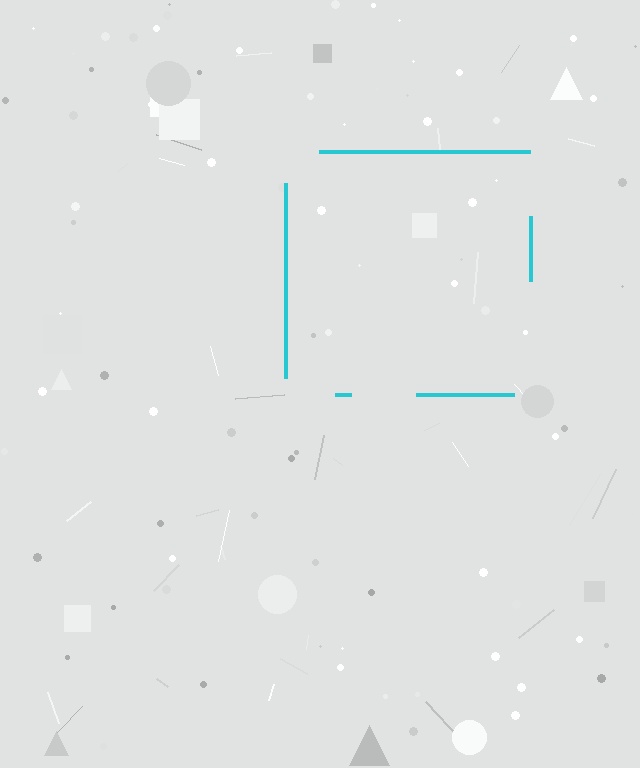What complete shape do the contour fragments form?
The contour fragments form a square.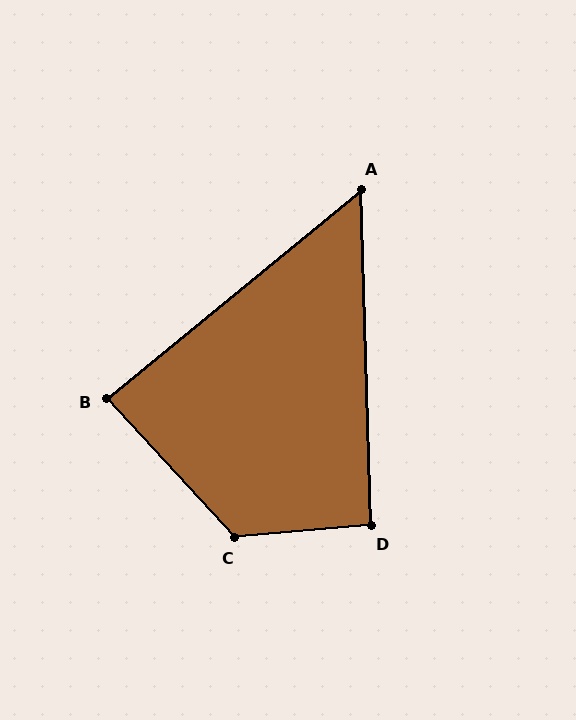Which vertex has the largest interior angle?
C, at approximately 127 degrees.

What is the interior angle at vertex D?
Approximately 93 degrees (approximately right).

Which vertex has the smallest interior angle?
A, at approximately 53 degrees.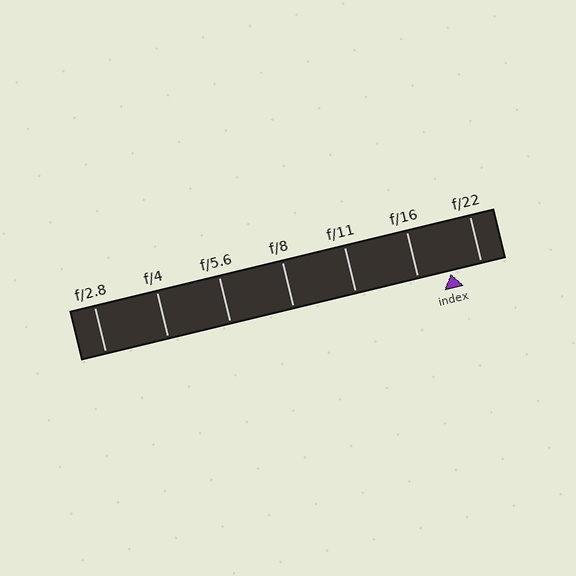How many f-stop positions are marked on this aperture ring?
There are 7 f-stop positions marked.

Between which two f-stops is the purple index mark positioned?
The index mark is between f/16 and f/22.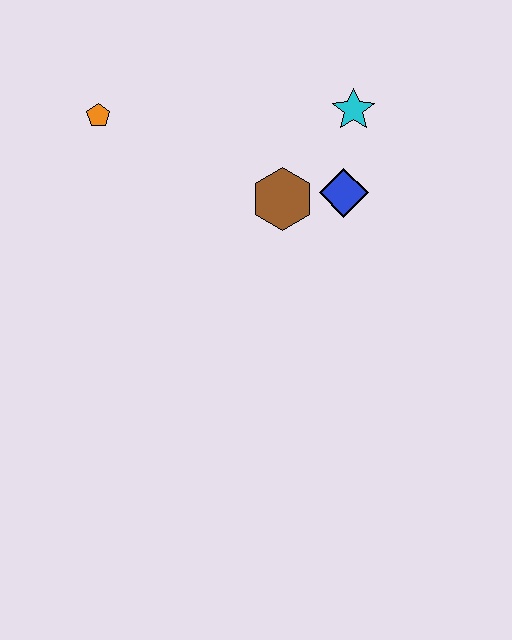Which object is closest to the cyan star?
The blue diamond is closest to the cyan star.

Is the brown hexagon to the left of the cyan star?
Yes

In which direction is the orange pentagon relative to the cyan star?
The orange pentagon is to the left of the cyan star.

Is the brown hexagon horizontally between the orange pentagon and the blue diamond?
Yes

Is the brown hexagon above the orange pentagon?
No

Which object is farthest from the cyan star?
The orange pentagon is farthest from the cyan star.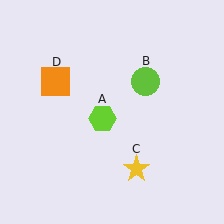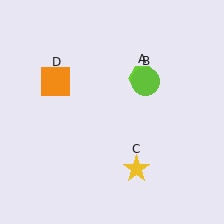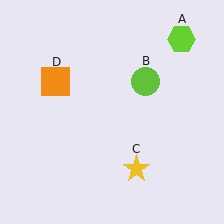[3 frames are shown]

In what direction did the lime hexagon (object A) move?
The lime hexagon (object A) moved up and to the right.